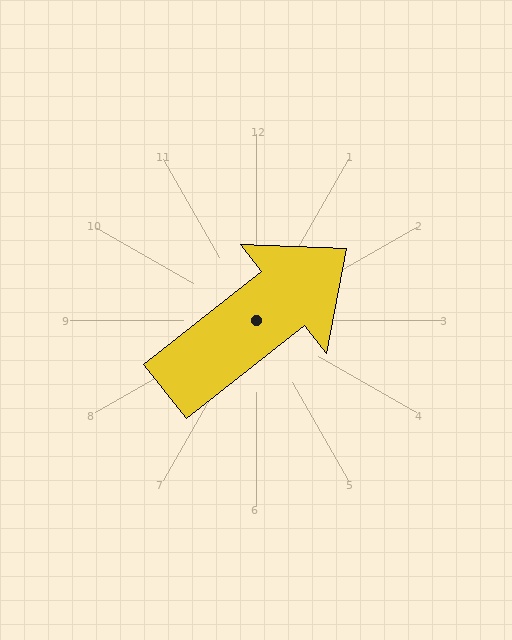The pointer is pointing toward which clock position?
Roughly 2 o'clock.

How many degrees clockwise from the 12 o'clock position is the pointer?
Approximately 52 degrees.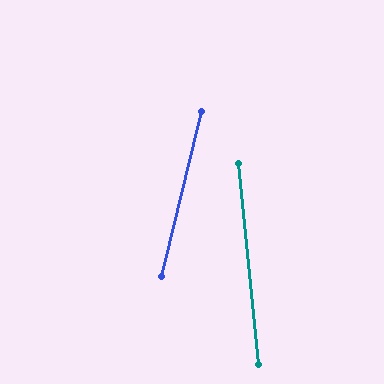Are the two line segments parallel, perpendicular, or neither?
Neither parallel nor perpendicular — they differ by about 20°.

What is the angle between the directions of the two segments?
Approximately 20 degrees.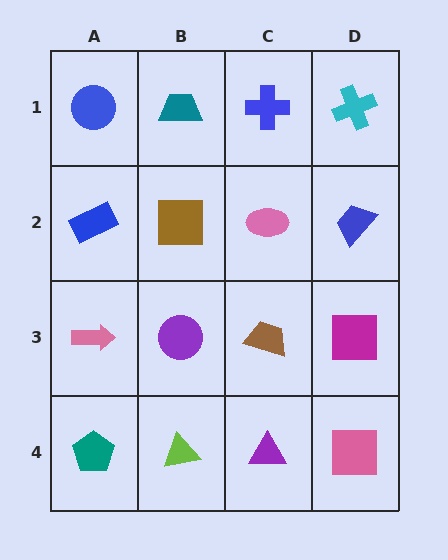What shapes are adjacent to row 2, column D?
A cyan cross (row 1, column D), a magenta square (row 3, column D), a pink ellipse (row 2, column C).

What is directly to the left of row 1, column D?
A blue cross.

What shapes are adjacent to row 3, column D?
A blue trapezoid (row 2, column D), a pink square (row 4, column D), a brown trapezoid (row 3, column C).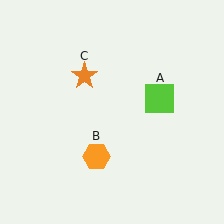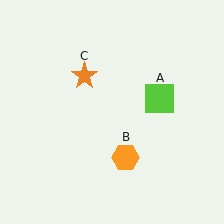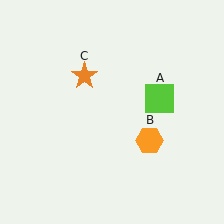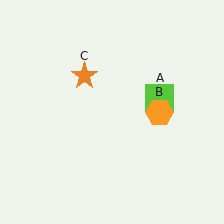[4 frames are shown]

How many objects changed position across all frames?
1 object changed position: orange hexagon (object B).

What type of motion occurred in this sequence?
The orange hexagon (object B) rotated counterclockwise around the center of the scene.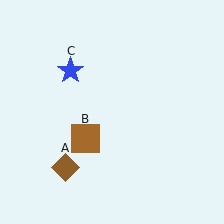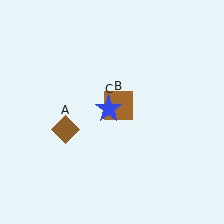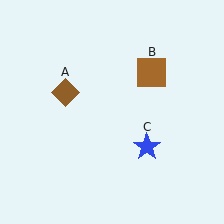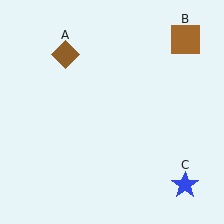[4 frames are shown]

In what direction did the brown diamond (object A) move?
The brown diamond (object A) moved up.